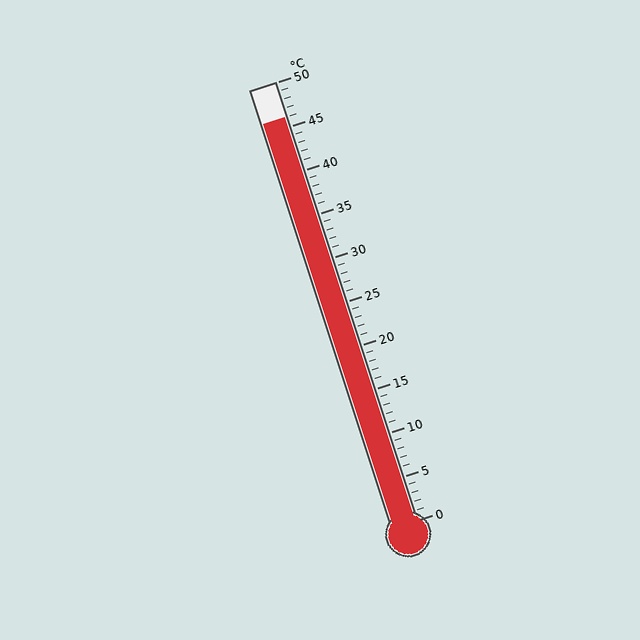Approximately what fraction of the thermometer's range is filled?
The thermometer is filled to approximately 90% of its range.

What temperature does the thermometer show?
The thermometer shows approximately 46°C.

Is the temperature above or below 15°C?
The temperature is above 15°C.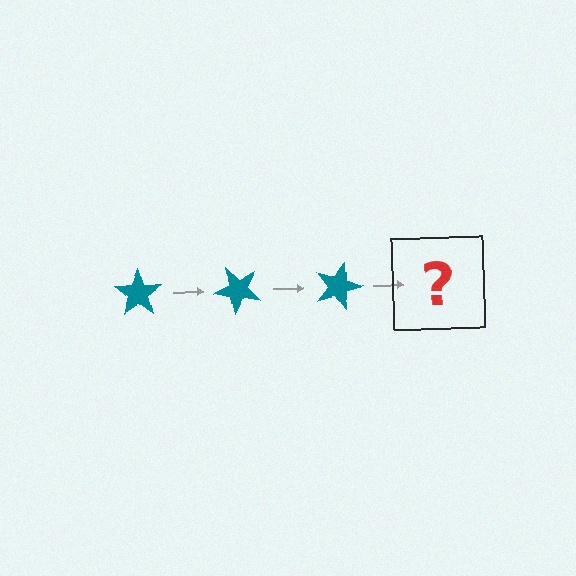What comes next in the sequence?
The next element should be a teal star rotated 135 degrees.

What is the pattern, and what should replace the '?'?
The pattern is that the star rotates 45 degrees each step. The '?' should be a teal star rotated 135 degrees.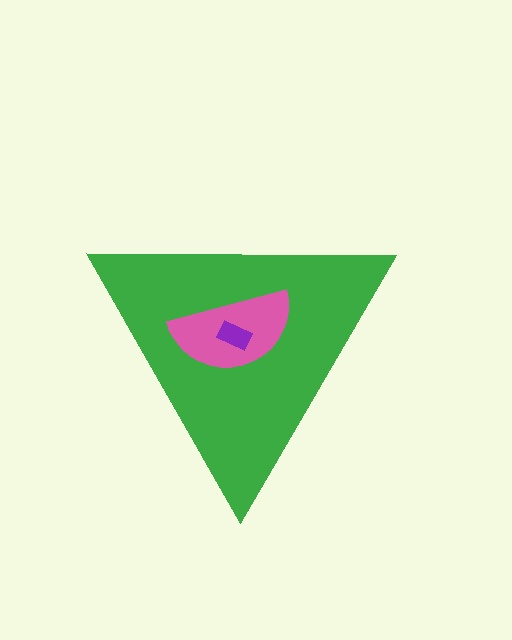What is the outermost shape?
The green triangle.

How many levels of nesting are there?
3.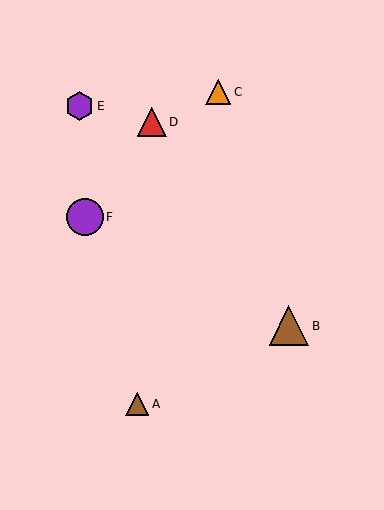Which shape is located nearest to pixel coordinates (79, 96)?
The purple hexagon (labeled E) at (79, 106) is nearest to that location.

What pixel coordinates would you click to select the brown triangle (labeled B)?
Click at (289, 326) to select the brown triangle B.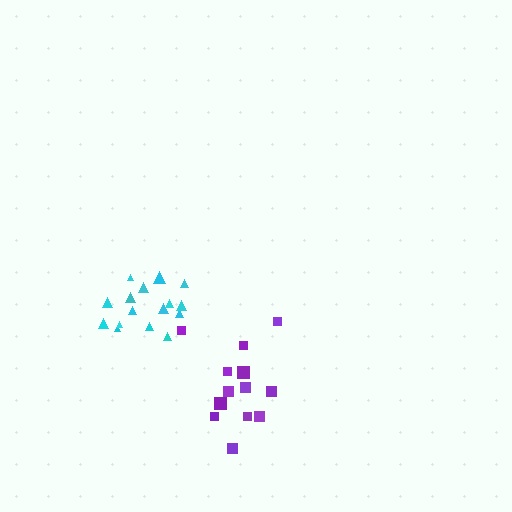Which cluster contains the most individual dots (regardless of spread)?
Cyan (16).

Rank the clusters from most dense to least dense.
cyan, purple.